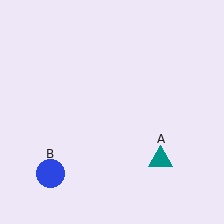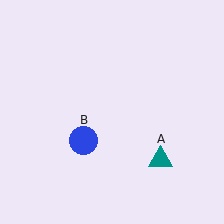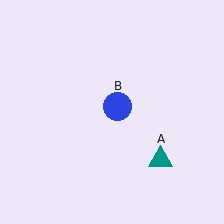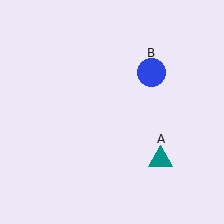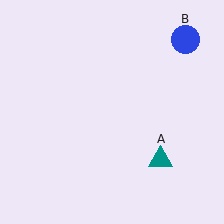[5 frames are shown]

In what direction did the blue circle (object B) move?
The blue circle (object B) moved up and to the right.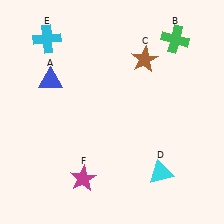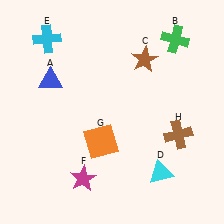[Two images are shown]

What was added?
An orange square (G), a brown cross (H) were added in Image 2.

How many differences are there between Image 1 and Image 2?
There are 2 differences between the two images.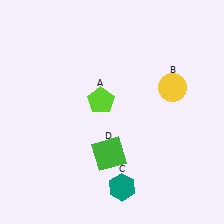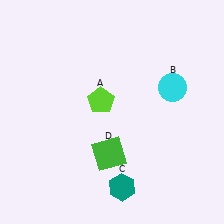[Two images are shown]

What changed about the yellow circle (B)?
In Image 1, B is yellow. In Image 2, it changed to cyan.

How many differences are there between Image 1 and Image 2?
There is 1 difference between the two images.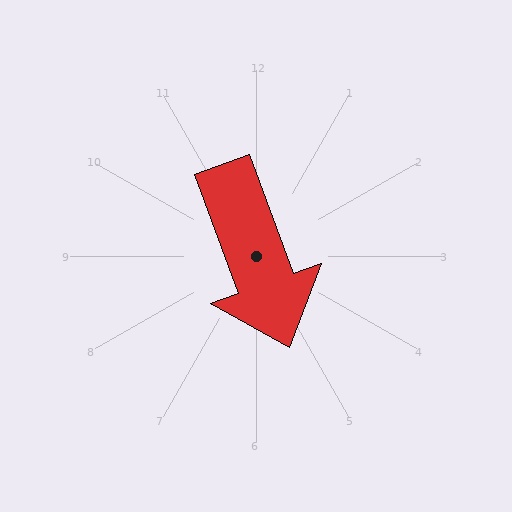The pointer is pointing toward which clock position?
Roughly 5 o'clock.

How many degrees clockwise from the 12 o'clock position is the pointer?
Approximately 160 degrees.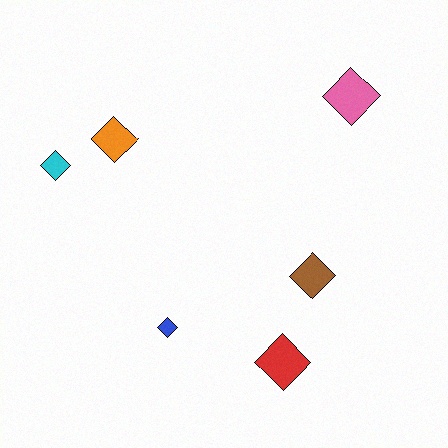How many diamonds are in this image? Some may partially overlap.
There are 6 diamonds.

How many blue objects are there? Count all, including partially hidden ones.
There is 1 blue object.